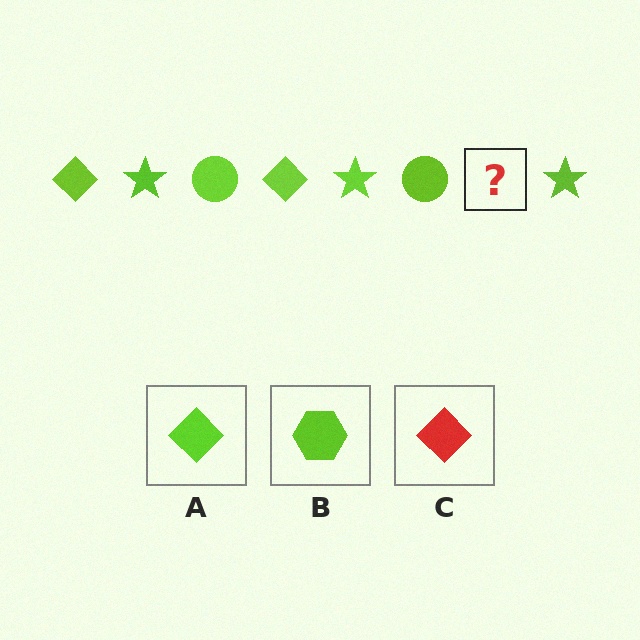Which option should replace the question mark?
Option A.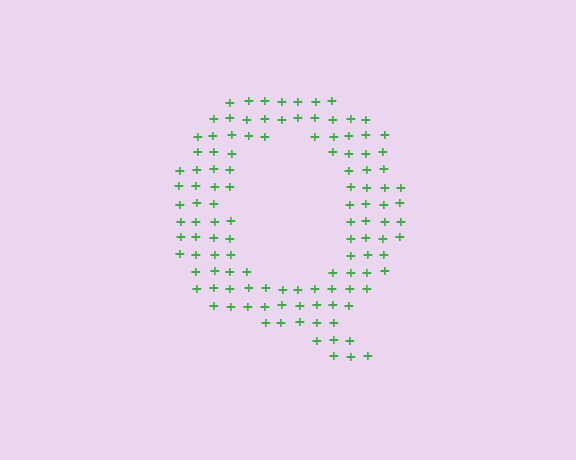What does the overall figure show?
The overall figure shows the letter Q.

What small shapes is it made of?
It is made of small plus signs.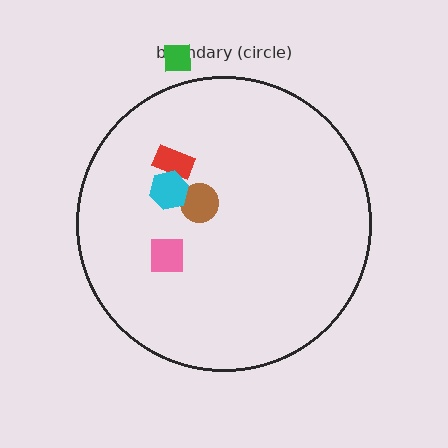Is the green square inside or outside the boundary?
Outside.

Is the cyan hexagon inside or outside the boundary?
Inside.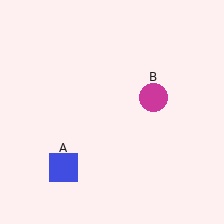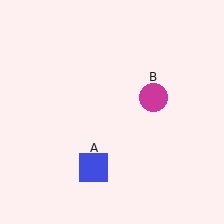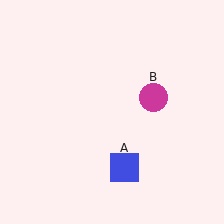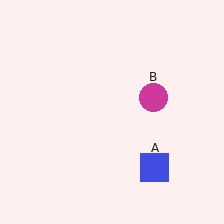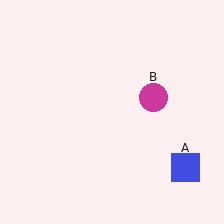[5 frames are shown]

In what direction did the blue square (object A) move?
The blue square (object A) moved right.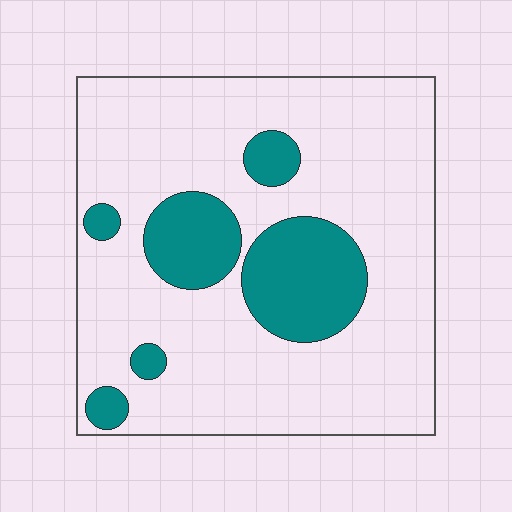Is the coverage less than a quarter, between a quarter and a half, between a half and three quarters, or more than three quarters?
Less than a quarter.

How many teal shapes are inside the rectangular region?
6.